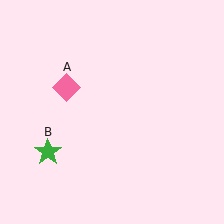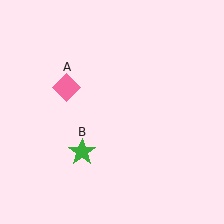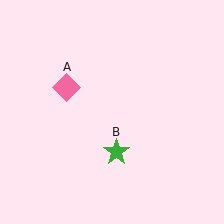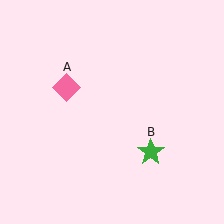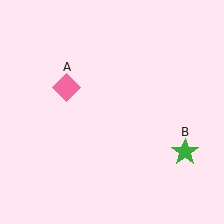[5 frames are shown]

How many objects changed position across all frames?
1 object changed position: green star (object B).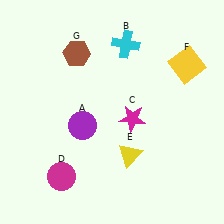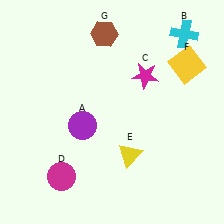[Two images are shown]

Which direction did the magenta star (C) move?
The magenta star (C) moved up.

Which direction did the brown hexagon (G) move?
The brown hexagon (G) moved right.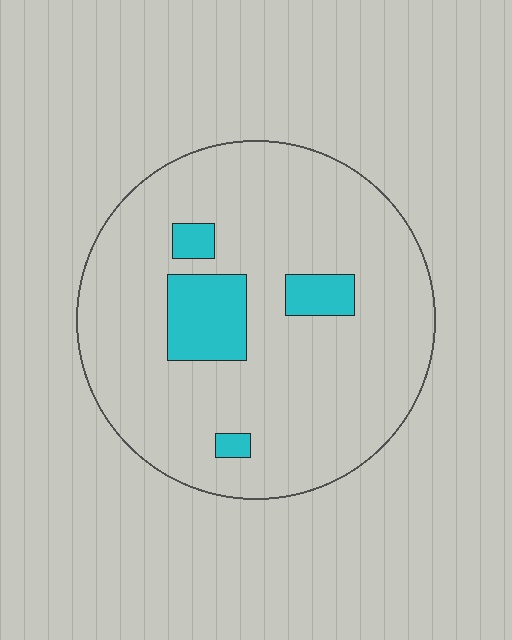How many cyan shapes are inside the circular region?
4.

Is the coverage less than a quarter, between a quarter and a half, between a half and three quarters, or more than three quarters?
Less than a quarter.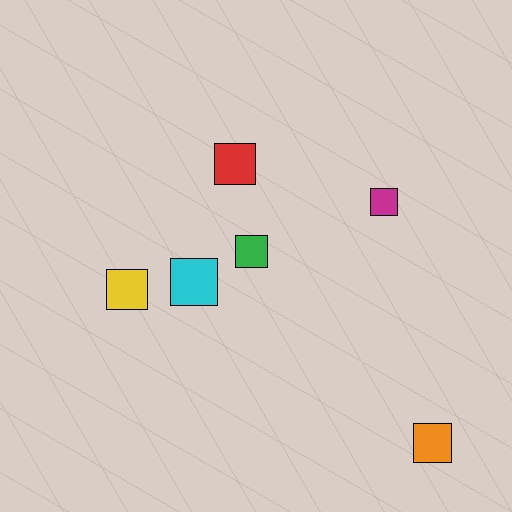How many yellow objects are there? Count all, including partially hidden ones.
There is 1 yellow object.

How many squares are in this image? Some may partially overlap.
There are 6 squares.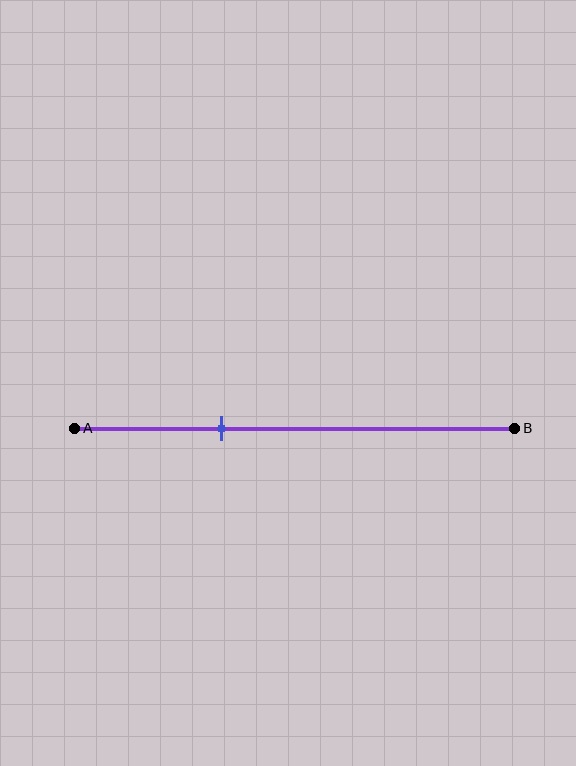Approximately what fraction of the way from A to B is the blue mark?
The blue mark is approximately 35% of the way from A to B.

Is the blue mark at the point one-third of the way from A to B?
Yes, the mark is approximately at the one-third point.